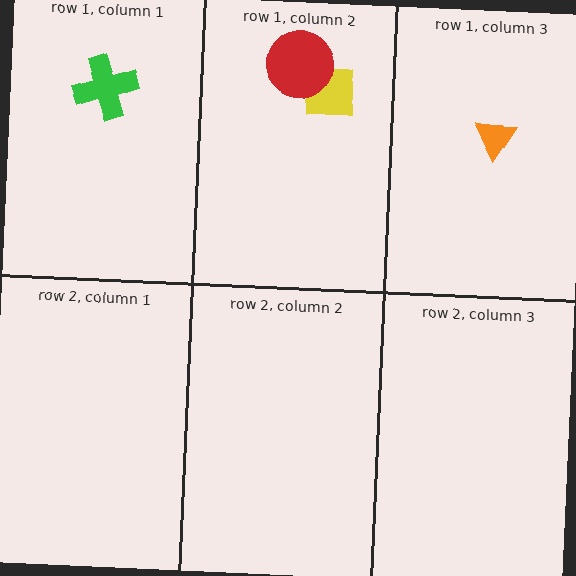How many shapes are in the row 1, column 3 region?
1.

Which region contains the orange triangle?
The row 1, column 3 region.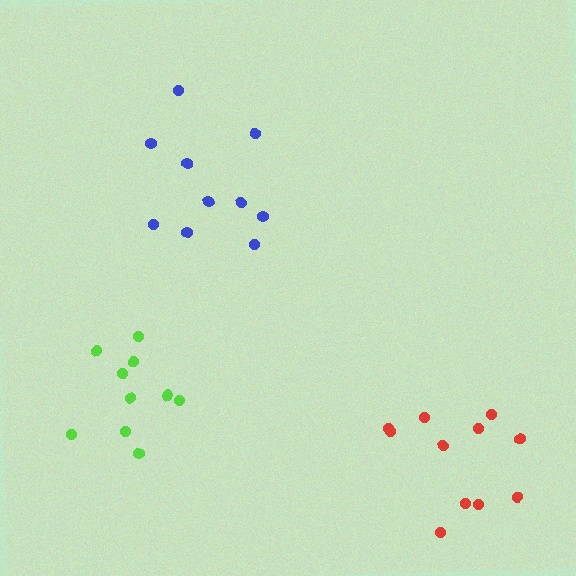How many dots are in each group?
Group 1: 10 dots, Group 2: 11 dots, Group 3: 10 dots (31 total).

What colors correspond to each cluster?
The clusters are colored: blue, red, lime.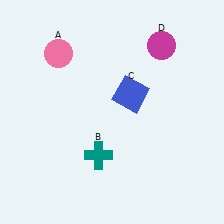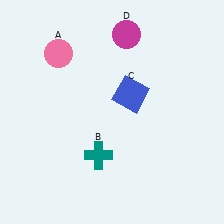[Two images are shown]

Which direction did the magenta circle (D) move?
The magenta circle (D) moved left.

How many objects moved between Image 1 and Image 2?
1 object moved between the two images.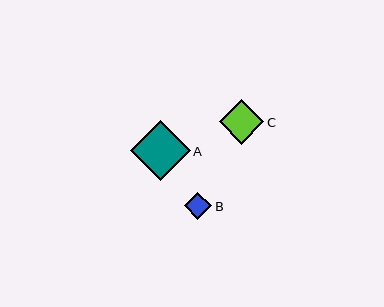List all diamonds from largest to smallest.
From largest to smallest: A, C, B.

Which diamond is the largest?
Diamond A is the largest with a size of approximately 60 pixels.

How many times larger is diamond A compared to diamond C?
Diamond A is approximately 1.3 times the size of diamond C.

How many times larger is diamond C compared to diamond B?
Diamond C is approximately 1.6 times the size of diamond B.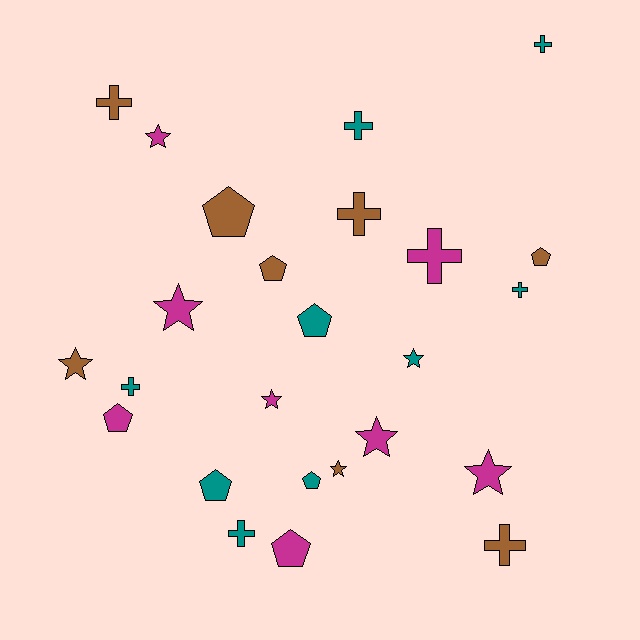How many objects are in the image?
There are 25 objects.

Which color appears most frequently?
Teal, with 9 objects.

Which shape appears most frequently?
Cross, with 9 objects.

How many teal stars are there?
There is 1 teal star.